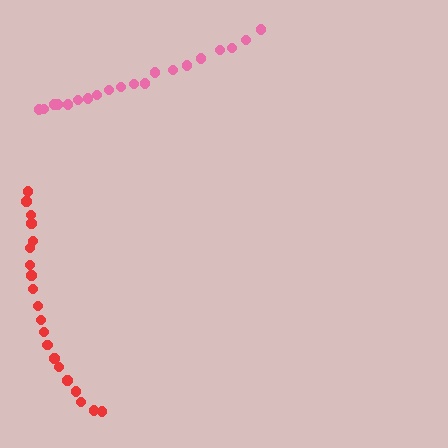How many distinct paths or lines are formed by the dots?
There are 2 distinct paths.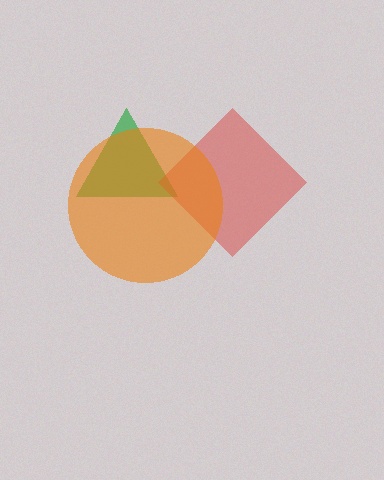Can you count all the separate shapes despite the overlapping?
Yes, there are 3 separate shapes.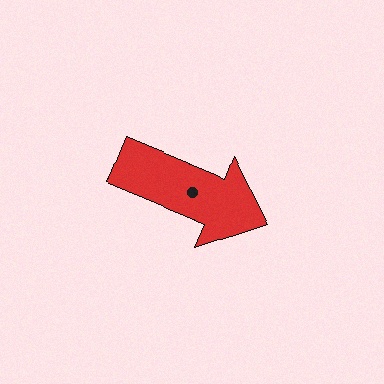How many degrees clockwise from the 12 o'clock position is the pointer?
Approximately 112 degrees.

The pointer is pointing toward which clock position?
Roughly 4 o'clock.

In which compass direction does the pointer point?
East.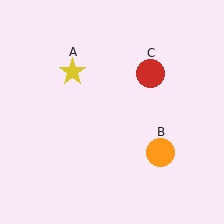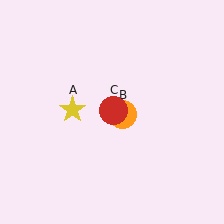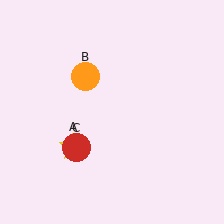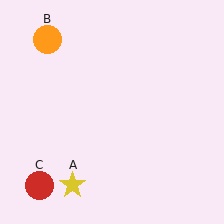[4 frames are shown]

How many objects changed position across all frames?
3 objects changed position: yellow star (object A), orange circle (object B), red circle (object C).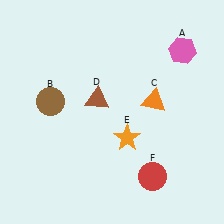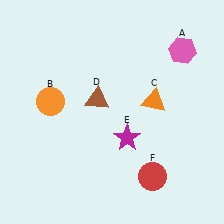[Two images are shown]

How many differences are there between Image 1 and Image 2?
There are 2 differences between the two images.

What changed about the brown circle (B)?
In Image 1, B is brown. In Image 2, it changed to orange.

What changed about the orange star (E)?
In Image 1, E is orange. In Image 2, it changed to magenta.